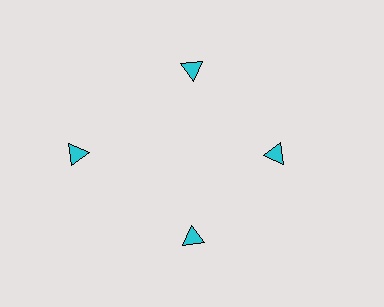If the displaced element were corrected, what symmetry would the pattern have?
It would have 4-fold rotational symmetry — the pattern would map onto itself every 90 degrees.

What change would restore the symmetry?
The symmetry would be restored by moving it inward, back onto the ring so that all 4 triangles sit at equal angles and equal distance from the center.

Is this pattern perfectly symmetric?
No. The 4 cyan triangles are arranged in a ring, but one element near the 9 o'clock position is pushed outward from the center, breaking the 4-fold rotational symmetry.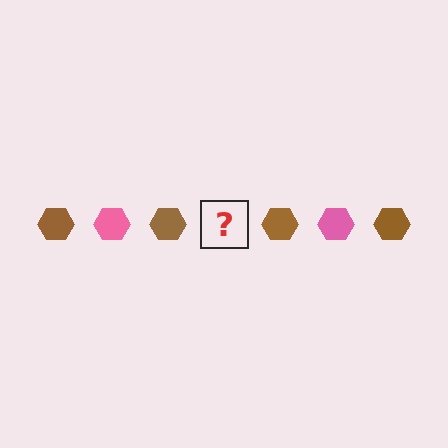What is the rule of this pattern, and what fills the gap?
The rule is that the pattern cycles through brown, pink hexagons. The gap should be filled with a pink hexagon.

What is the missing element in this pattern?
The missing element is a pink hexagon.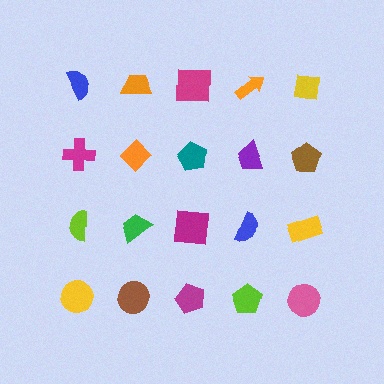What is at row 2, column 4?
A purple trapezoid.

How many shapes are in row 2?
5 shapes.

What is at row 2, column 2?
An orange diamond.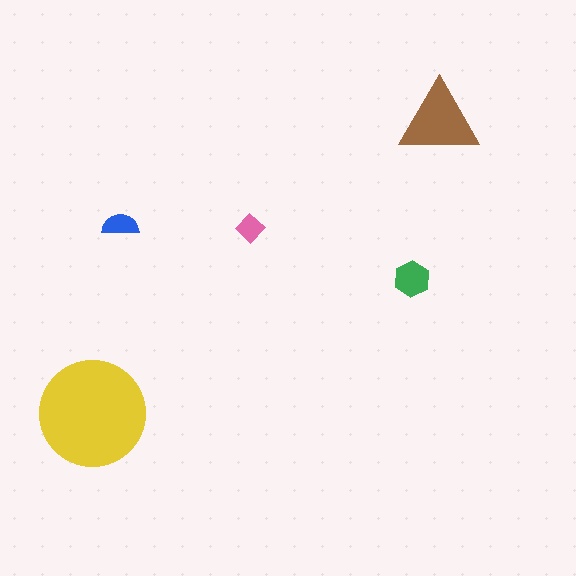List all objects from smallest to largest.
The pink diamond, the blue semicircle, the green hexagon, the brown triangle, the yellow circle.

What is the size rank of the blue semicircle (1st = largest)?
4th.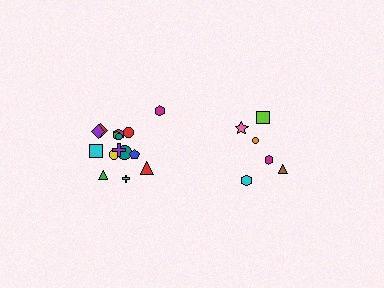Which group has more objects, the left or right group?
The left group.